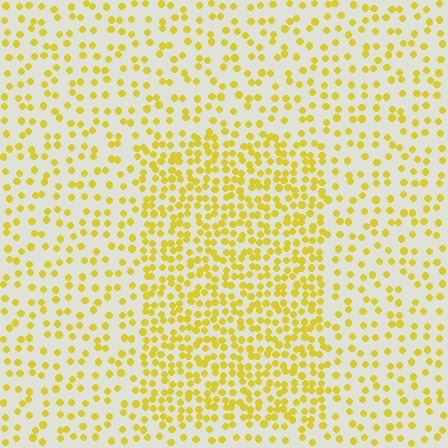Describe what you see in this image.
The image contains small yellow elements arranged at two different densities. A rectangle-shaped region is visible where the elements are more densely packed than the surrounding area.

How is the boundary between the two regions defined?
The boundary is defined by a change in element density (approximately 2.1x ratio). All elements are the same color, size, and shape.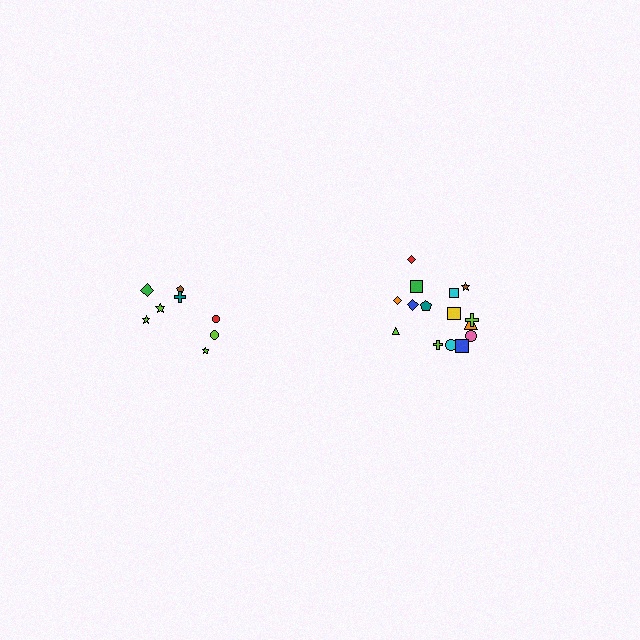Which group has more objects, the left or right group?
The right group.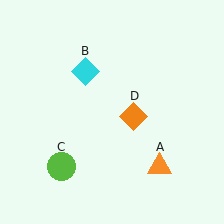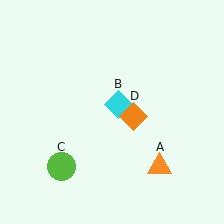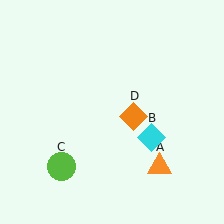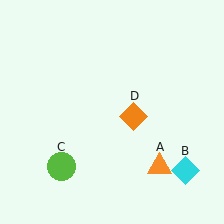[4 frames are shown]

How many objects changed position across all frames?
1 object changed position: cyan diamond (object B).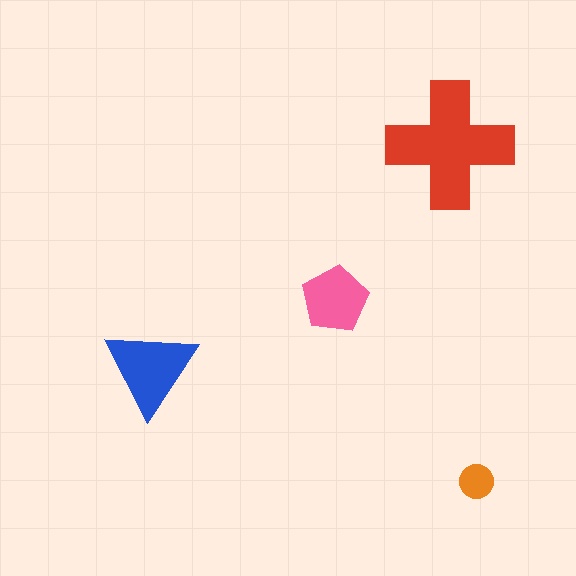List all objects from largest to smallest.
The red cross, the blue triangle, the pink pentagon, the orange circle.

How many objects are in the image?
There are 4 objects in the image.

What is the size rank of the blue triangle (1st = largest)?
2nd.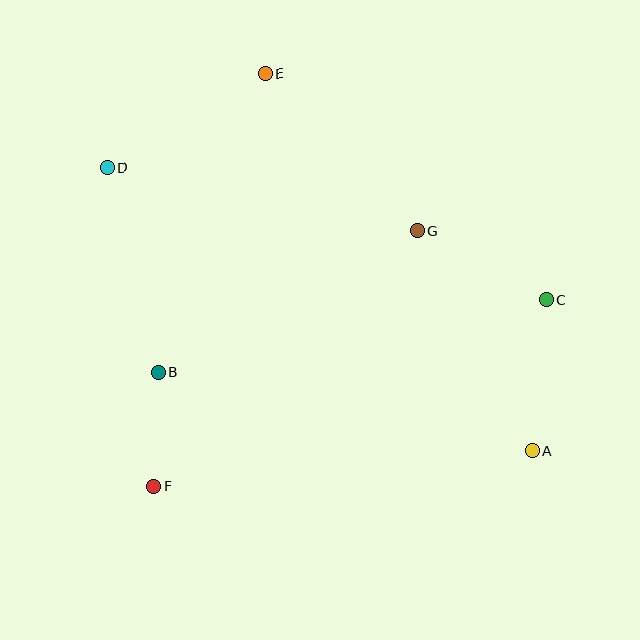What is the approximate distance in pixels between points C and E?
The distance between C and E is approximately 361 pixels.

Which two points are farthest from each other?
Points A and D are farthest from each other.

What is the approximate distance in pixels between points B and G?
The distance between B and G is approximately 296 pixels.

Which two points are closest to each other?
Points B and F are closest to each other.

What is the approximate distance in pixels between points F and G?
The distance between F and G is approximately 367 pixels.